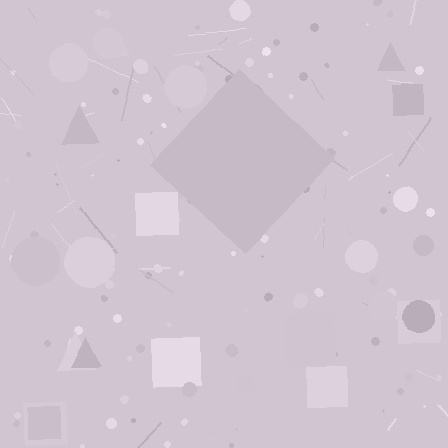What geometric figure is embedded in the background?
A diamond is embedded in the background.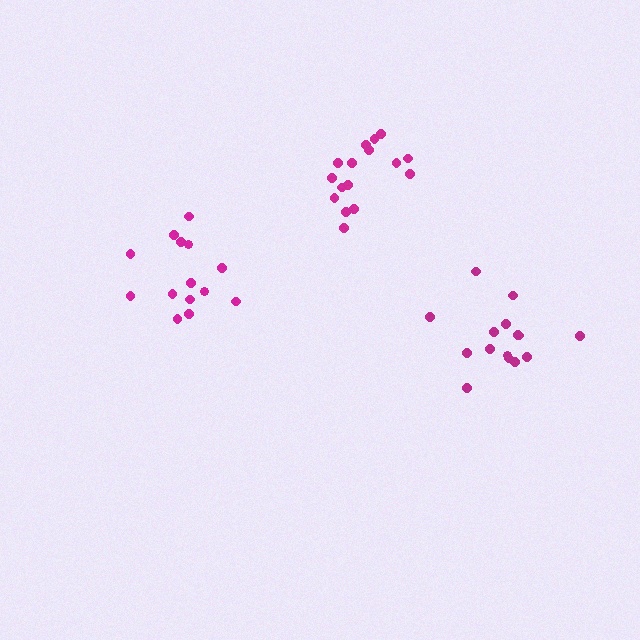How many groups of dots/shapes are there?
There are 3 groups.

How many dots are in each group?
Group 1: 15 dots, Group 2: 16 dots, Group 3: 14 dots (45 total).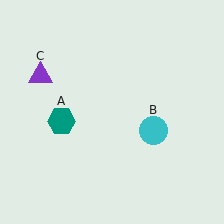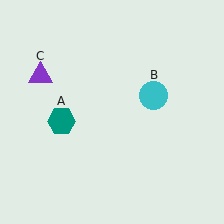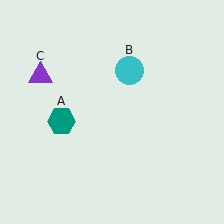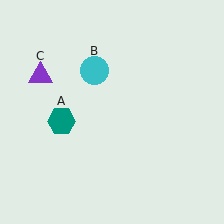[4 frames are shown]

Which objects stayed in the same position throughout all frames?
Teal hexagon (object A) and purple triangle (object C) remained stationary.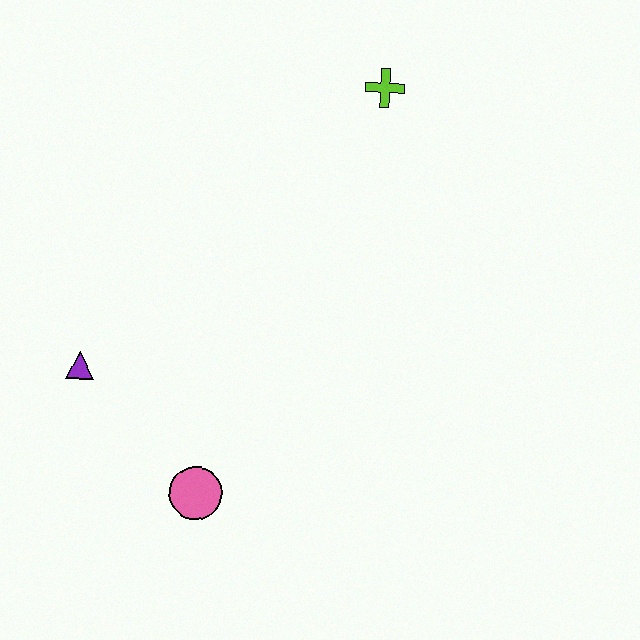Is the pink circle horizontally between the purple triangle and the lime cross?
Yes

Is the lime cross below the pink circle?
No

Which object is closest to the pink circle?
The purple triangle is closest to the pink circle.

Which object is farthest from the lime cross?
The pink circle is farthest from the lime cross.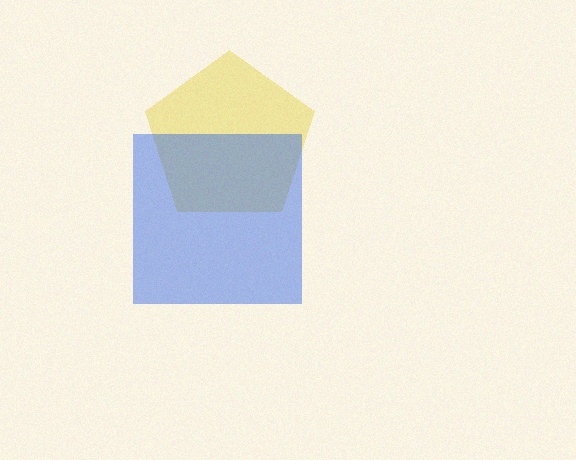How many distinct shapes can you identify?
There are 2 distinct shapes: a yellow pentagon, a blue square.